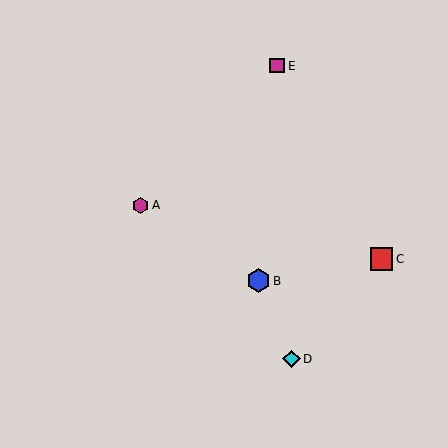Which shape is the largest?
The blue hexagon (labeled B) is the largest.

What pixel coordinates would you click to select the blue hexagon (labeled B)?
Click at (258, 281) to select the blue hexagon B.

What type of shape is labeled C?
Shape C is a red square.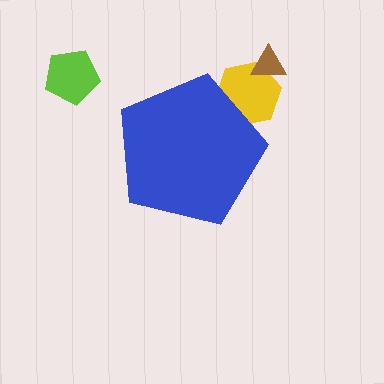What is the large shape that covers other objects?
A blue pentagon.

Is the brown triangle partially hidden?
No, the brown triangle is fully visible.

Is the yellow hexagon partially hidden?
Yes, the yellow hexagon is partially hidden behind the blue pentagon.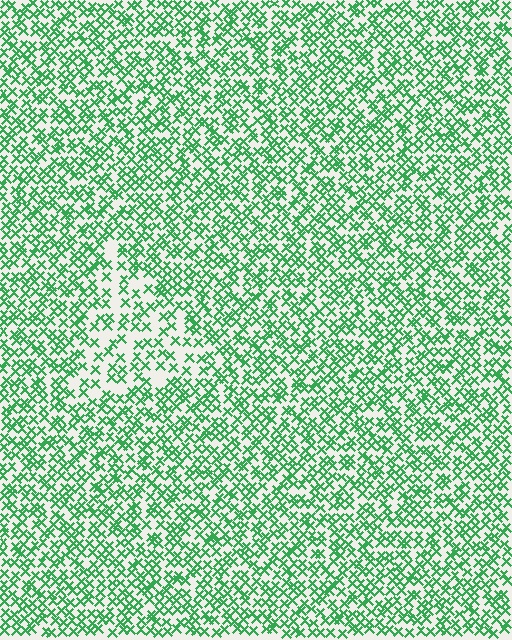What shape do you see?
I see a triangle.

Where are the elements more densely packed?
The elements are more densely packed outside the triangle boundary.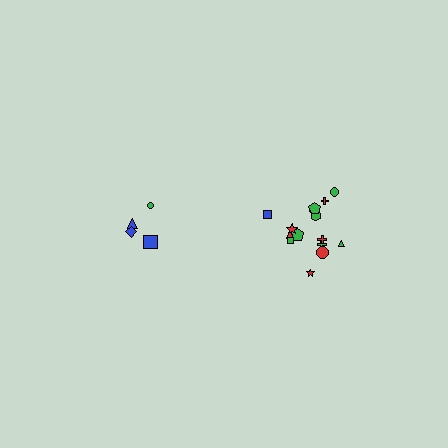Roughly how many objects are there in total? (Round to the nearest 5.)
Roughly 20 objects in total.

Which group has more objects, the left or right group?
The right group.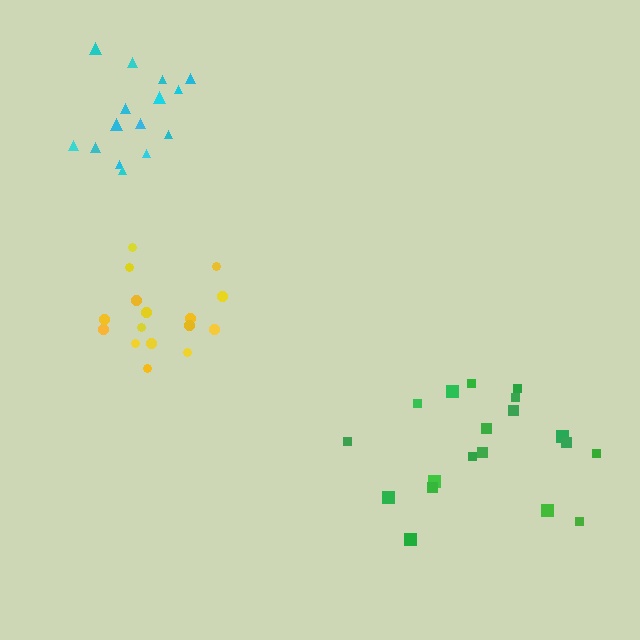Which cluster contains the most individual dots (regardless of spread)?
Green (19).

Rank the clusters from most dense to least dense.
cyan, yellow, green.